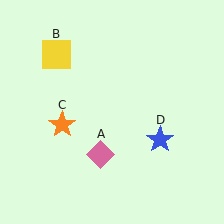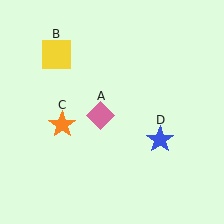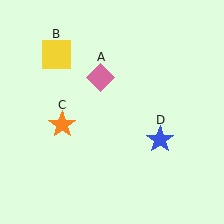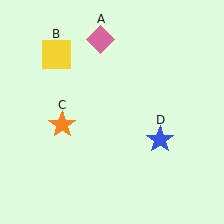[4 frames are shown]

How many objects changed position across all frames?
1 object changed position: pink diamond (object A).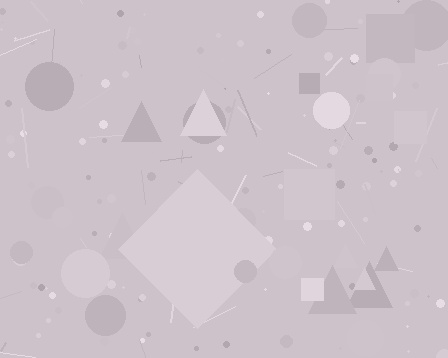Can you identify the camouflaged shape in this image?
The camouflaged shape is a diamond.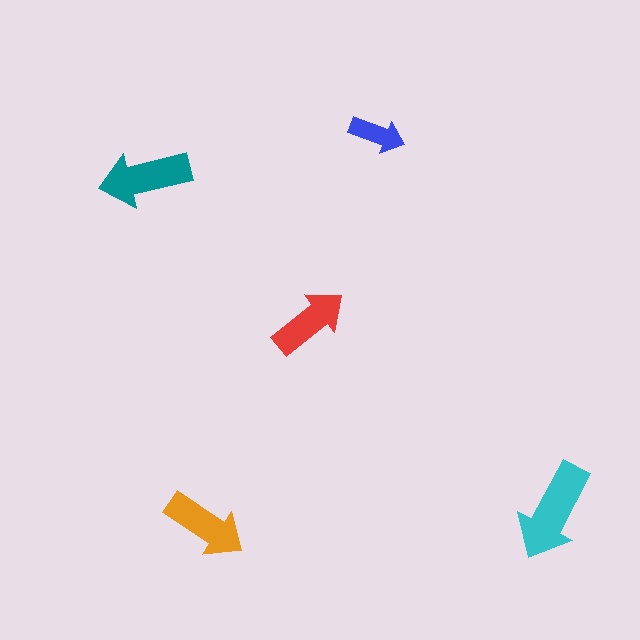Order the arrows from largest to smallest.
the cyan one, the teal one, the orange one, the red one, the blue one.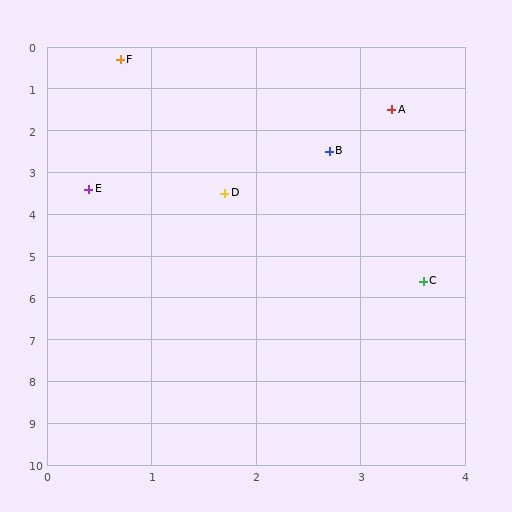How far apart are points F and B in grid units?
Points F and B are about 3.0 grid units apart.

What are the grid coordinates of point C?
Point C is at approximately (3.6, 5.6).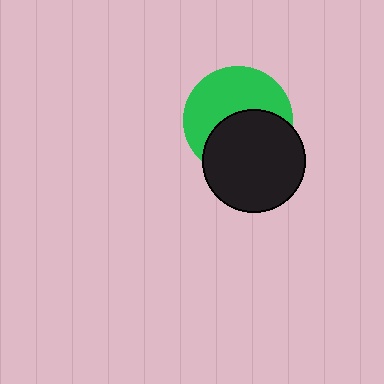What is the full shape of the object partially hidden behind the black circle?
The partially hidden object is a green circle.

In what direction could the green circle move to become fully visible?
The green circle could move up. That would shift it out from behind the black circle entirely.